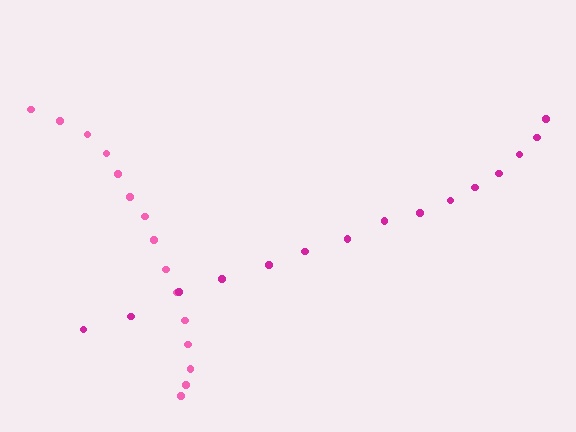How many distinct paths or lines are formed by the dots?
There are 2 distinct paths.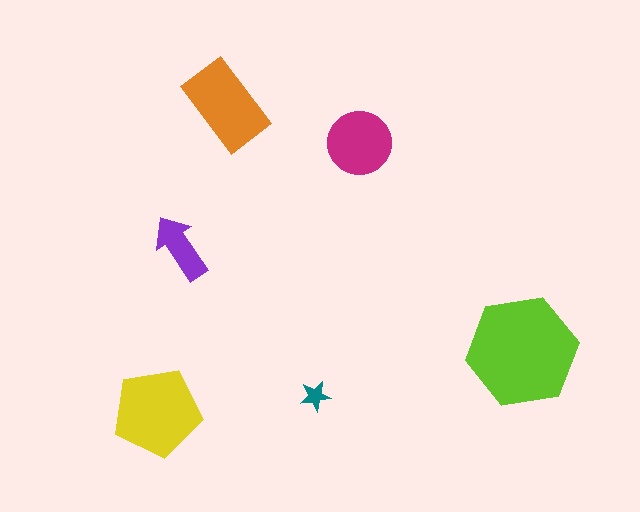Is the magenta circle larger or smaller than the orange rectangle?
Smaller.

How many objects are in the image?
There are 6 objects in the image.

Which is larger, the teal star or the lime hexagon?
The lime hexagon.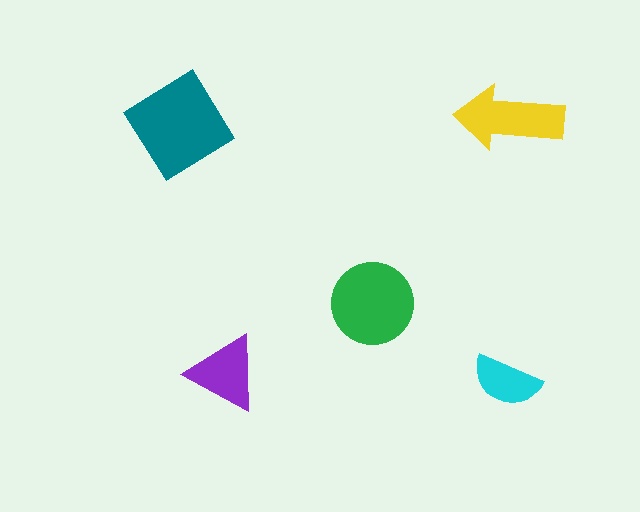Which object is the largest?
The teal diamond.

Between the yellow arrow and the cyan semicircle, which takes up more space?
The yellow arrow.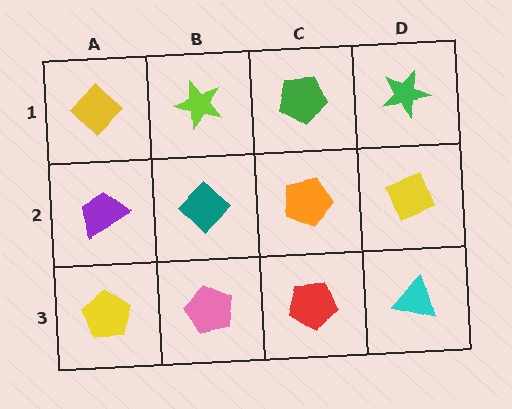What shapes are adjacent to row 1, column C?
An orange pentagon (row 2, column C), a lime star (row 1, column B), a green star (row 1, column D).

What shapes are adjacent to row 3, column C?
An orange pentagon (row 2, column C), a pink pentagon (row 3, column B), a cyan triangle (row 3, column D).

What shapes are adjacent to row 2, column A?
A yellow diamond (row 1, column A), a yellow pentagon (row 3, column A), a teal diamond (row 2, column B).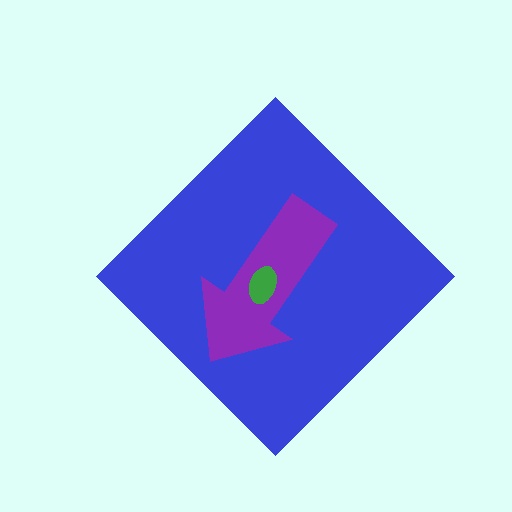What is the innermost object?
The green ellipse.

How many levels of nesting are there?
3.